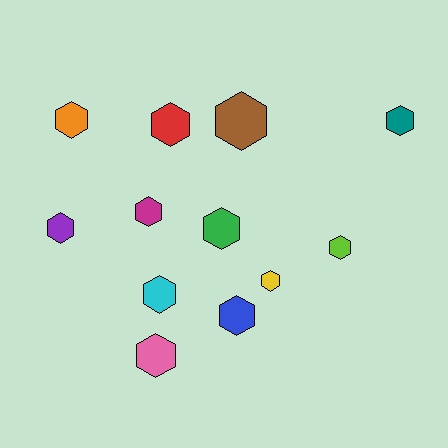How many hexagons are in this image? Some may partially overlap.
There are 12 hexagons.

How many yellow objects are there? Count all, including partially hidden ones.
There is 1 yellow object.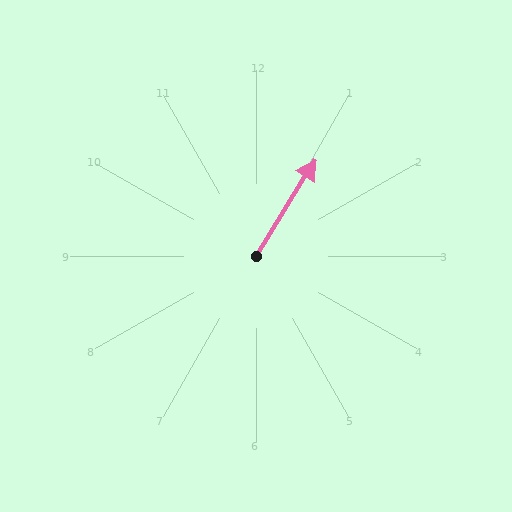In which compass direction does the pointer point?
Northeast.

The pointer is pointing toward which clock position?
Roughly 1 o'clock.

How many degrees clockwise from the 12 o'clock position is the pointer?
Approximately 32 degrees.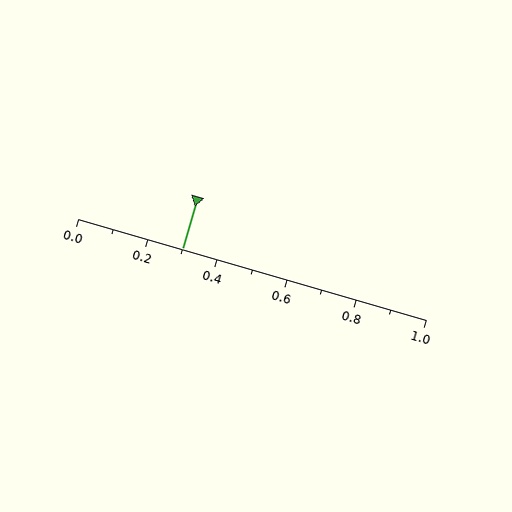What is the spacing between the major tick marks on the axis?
The major ticks are spaced 0.2 apart.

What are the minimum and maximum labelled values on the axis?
The axis runs from 0.0 to 1.0.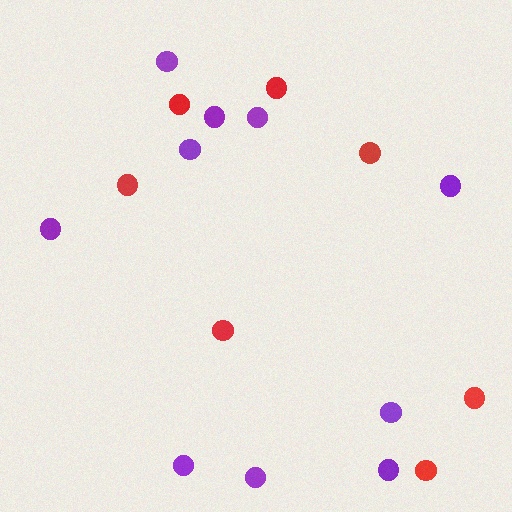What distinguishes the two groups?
There are 2 groups: one group of red circles (7) and one group of purple circles (10).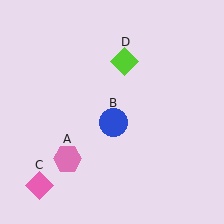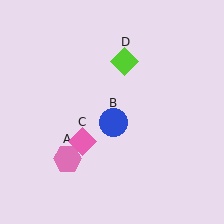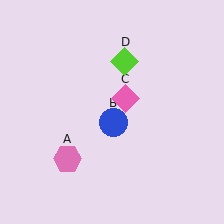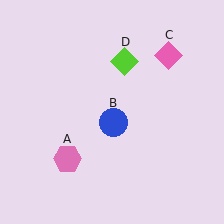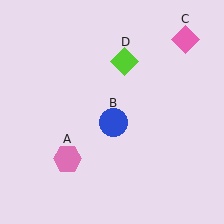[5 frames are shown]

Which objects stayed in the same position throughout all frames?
Pink hexagon (object A) and blue circle (object B) and lime diamond (object D) remained stationary.